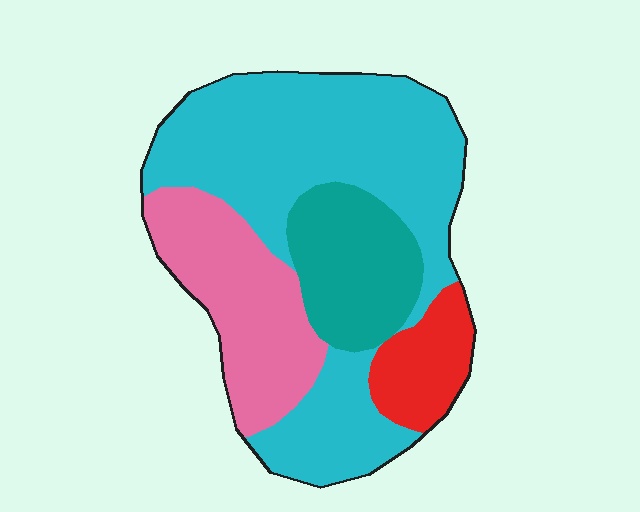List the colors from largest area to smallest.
From largest to smallest: cyan, pink, teal, red.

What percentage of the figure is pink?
Pink covers roughly 20% of the figure.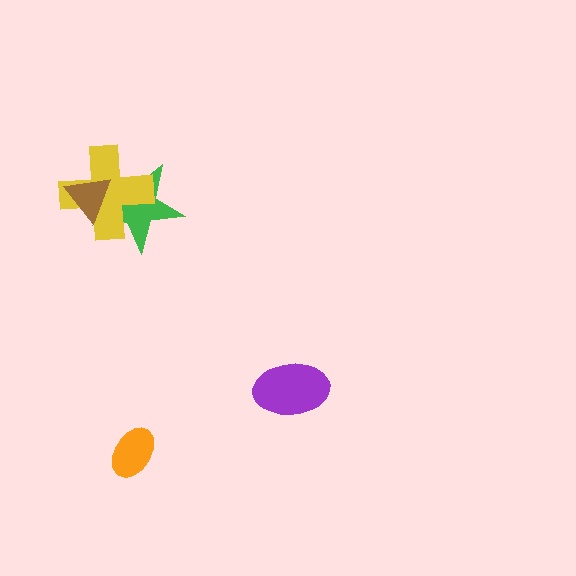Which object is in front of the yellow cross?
The brown triangle is in front of the yellow cross.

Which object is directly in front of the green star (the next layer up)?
The yellow cross is directly in front of the green star.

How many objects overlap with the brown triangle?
2 objects overlap with the brown triangle.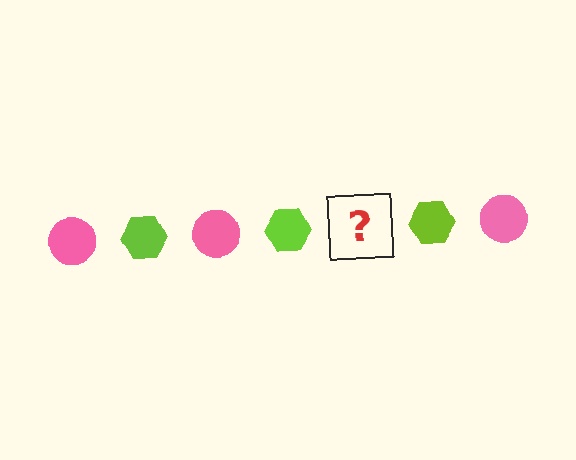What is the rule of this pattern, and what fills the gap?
The rule is that the pattern alternates between pink circle and lime hexagon. The gap should be filled with a pink circle.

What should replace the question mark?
The question mark should be replaced with a pink circle.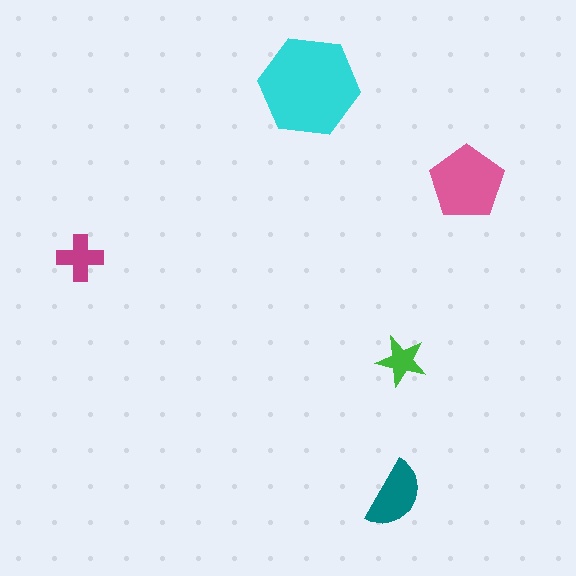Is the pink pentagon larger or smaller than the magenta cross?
Larger.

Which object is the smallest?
The green star.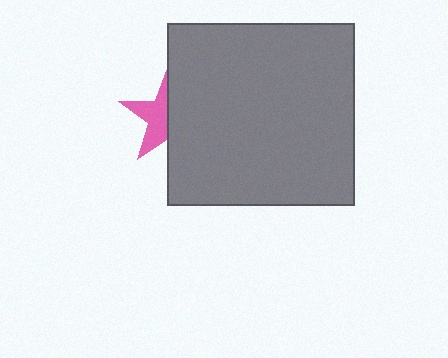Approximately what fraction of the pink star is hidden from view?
Roughly 51% of the pink star is hidden behind the gray rectangle.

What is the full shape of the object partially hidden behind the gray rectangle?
The partially hidden object is a pink star.